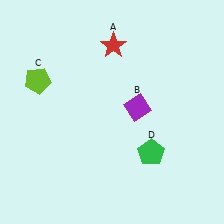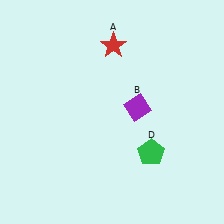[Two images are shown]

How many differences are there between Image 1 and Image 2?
There is 1 difference between the two images.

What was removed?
The lime pentagon (C) was removed in Image 2.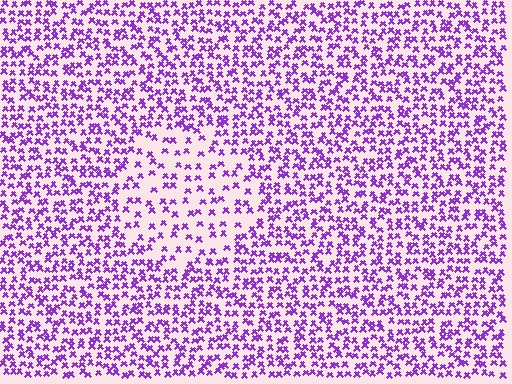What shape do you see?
I see a circle.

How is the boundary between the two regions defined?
The boundary is defined by a change in element density (approximately 2.0x ratio). All elements are the same color, size, and shape.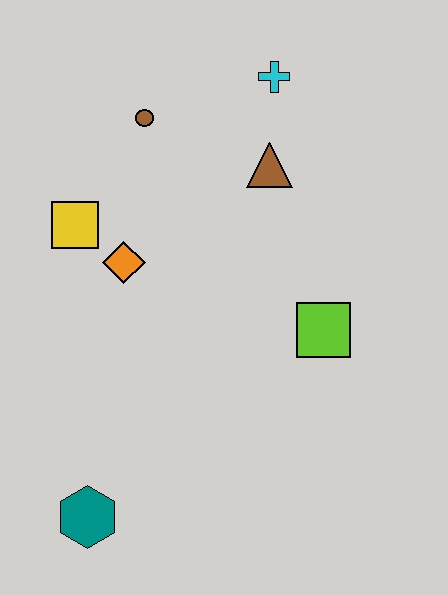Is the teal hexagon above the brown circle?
No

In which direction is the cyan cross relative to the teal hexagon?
The cyan cross is above the teal hexagon.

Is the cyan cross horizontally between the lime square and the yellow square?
Yes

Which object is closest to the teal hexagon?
The orange diamond is closest to the teal hexagon.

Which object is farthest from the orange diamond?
The teal hexagon is farthest from the orange diamond.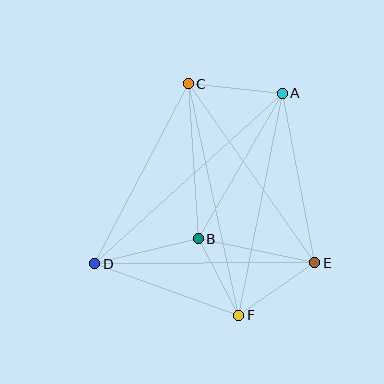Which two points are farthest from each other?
Points A and D are farthest from each other.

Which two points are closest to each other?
Points B and F are closest to each other.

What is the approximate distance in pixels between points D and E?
The distance between D and E is approximately 220 pixels.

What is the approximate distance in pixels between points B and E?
The distance between B and E is approximately 119 pixels.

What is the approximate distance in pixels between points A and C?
The distance between A and C is approximately 95 pixels.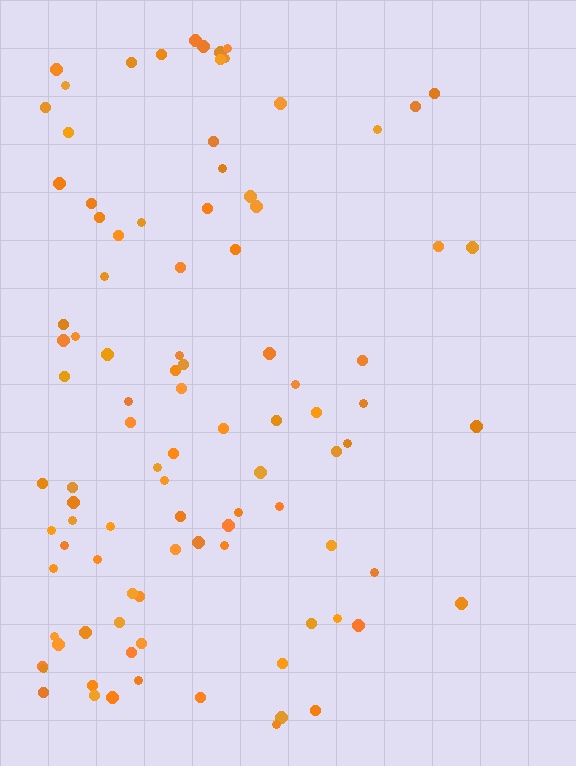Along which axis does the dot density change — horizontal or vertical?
Horizontal.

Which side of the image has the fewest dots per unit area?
The right.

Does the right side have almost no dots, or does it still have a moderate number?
Still a moderate number, just noticeably fewer than the left.